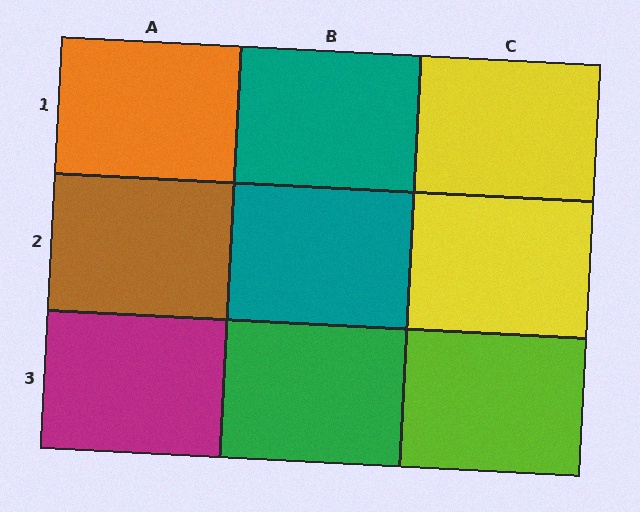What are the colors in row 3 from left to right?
Magenta, green, lime.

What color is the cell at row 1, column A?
Orange.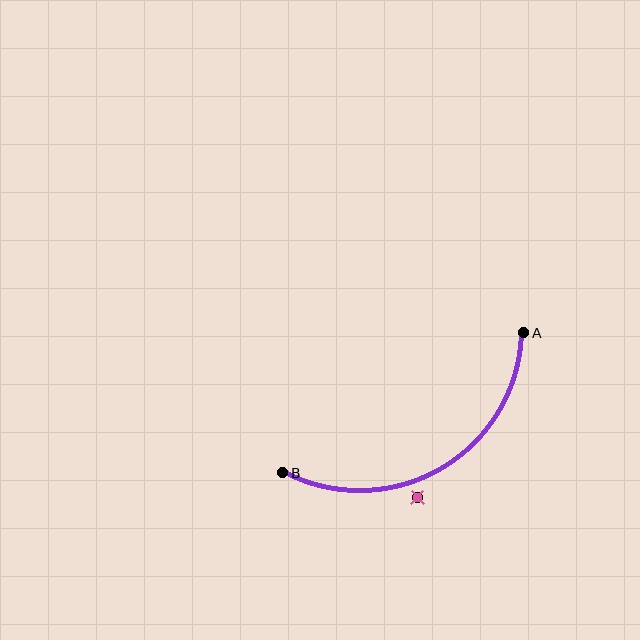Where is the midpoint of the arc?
The arc midpoint is the point on the curve farthest from the straight line joining A and B. It sits below that line.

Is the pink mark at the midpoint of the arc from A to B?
No — the pink mark does not lie on the arc at all. It sits slightly outside the curve.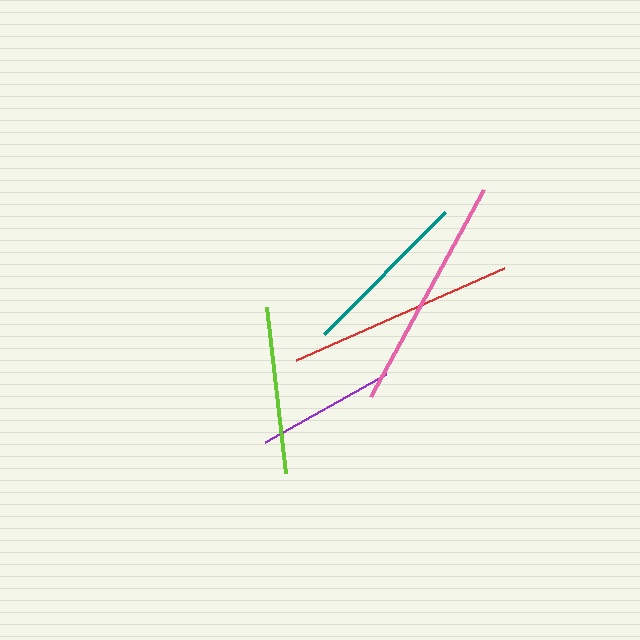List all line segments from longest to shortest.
From longest to shortest: pink, red, teal, lime, purple.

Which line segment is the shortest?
The purple line is the shortest at approximately 139 pixels.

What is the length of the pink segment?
The pink segment is approximately 236 pixels long.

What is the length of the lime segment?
The lime segment is approximately 167 pixels long.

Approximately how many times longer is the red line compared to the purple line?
The red line is approximately 1.6 times the length of the purple line.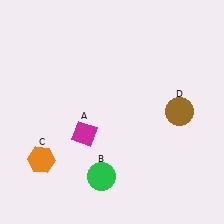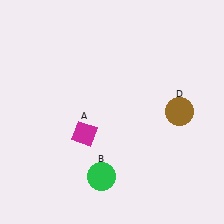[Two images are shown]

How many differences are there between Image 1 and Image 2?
There is 1 difference between the two images.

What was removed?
The orange hexagon (C) was removed in Image 2.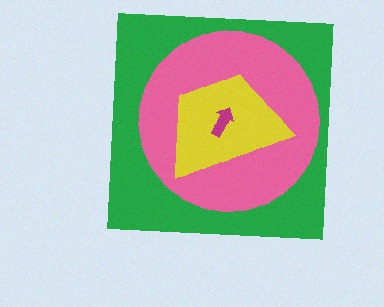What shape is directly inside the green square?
The pink circle.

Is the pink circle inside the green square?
Yes.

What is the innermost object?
The magenta arrow.